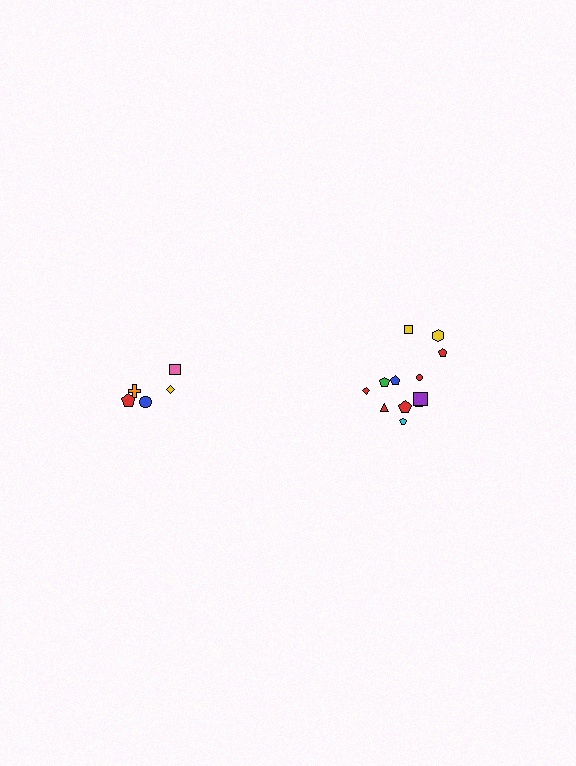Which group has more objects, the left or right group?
The right group.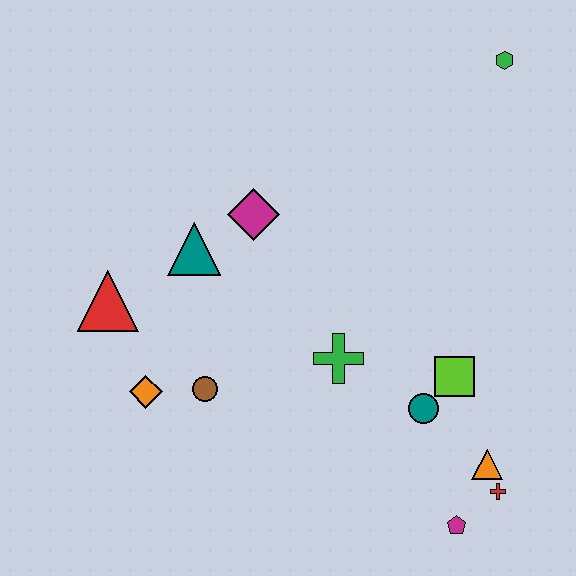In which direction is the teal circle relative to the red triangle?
The teal circle is to the right of the red triangle.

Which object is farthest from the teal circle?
The green hexagon is farthest from the teal circle.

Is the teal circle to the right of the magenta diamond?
Yes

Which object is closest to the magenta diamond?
The teal triangle is closest to the magenta diamond.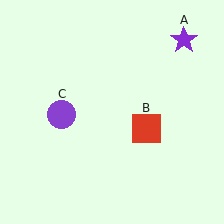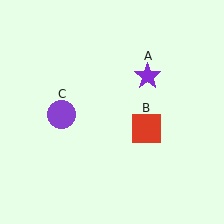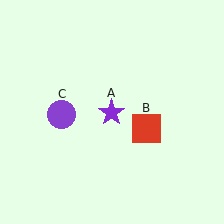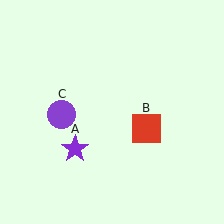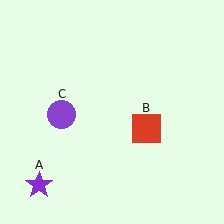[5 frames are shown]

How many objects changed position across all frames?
1 object changed position: purple star (object A).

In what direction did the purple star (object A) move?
The purple star (object A) moved down and to the left.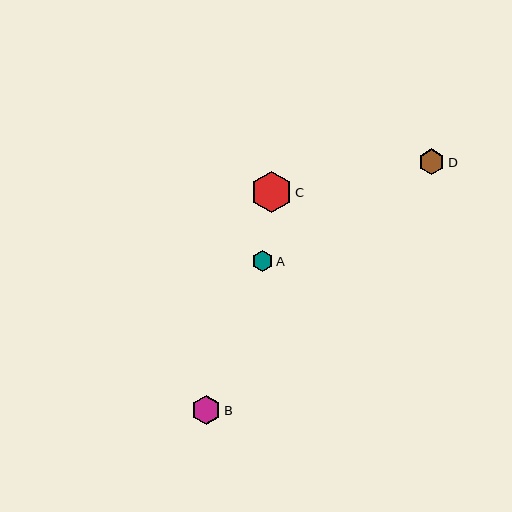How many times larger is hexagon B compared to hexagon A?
Hexagon B is approximately 1.4 times the size of hexagon A.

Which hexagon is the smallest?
Hexagon A is the smallest with a size of approximately 21 pixels.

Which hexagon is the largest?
Hexagon C is the largest with a size of approximately 42 pixels.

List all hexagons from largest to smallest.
From largest to smallest: C, B, D, A.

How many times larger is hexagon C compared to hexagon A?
Hexagon C is approximately 2.0 times the size of hexagon A.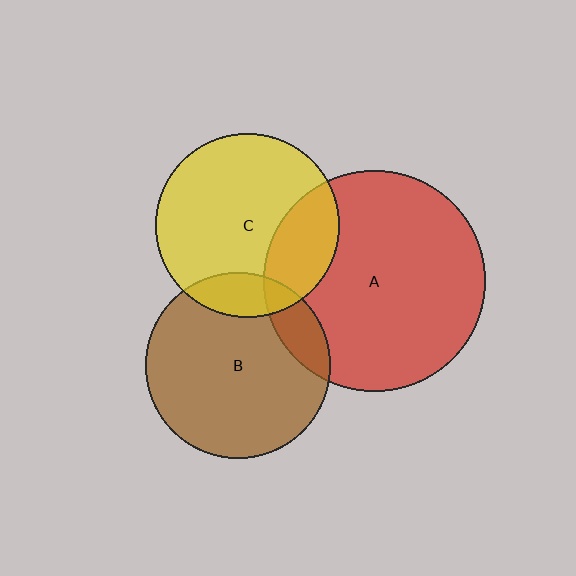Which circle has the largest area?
Circle A (red).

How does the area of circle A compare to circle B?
Approximately 1.4 times.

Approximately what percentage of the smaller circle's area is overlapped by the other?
Approximately 15%.